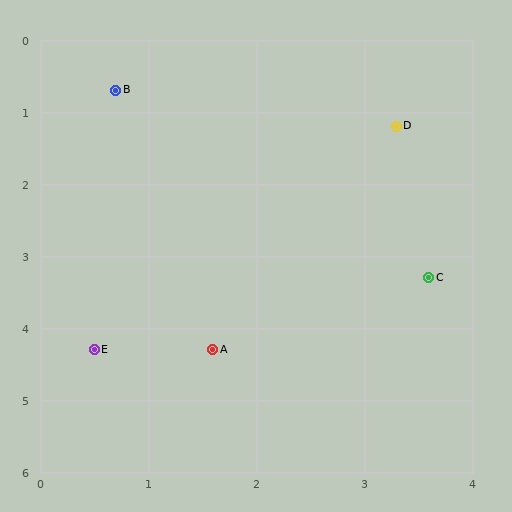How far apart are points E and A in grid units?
Points E and A are about 1.1 grid units apart.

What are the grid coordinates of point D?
Point D is at approximately (3.3, 1.2).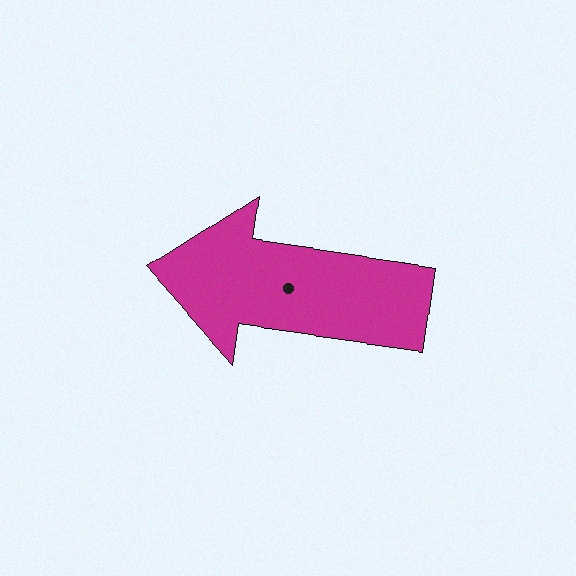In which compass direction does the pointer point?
West.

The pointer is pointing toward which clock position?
Roughly 9 o'clock.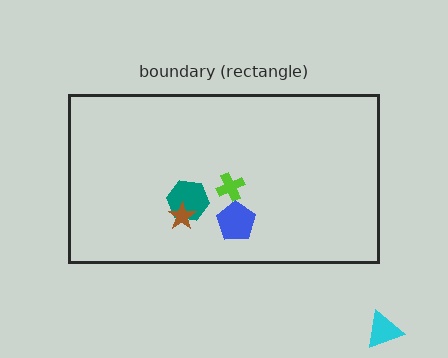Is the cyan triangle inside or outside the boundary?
Outside.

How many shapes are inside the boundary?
4 inside, 1 outside.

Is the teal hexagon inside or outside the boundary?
Inside.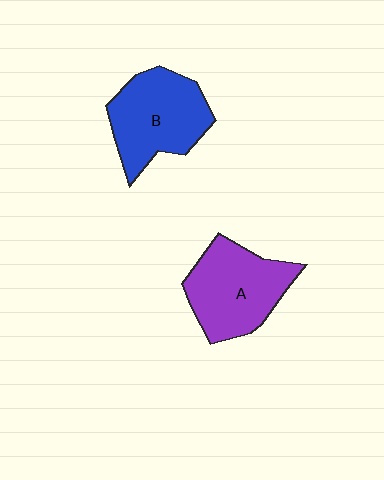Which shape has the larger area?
Shape B (blue).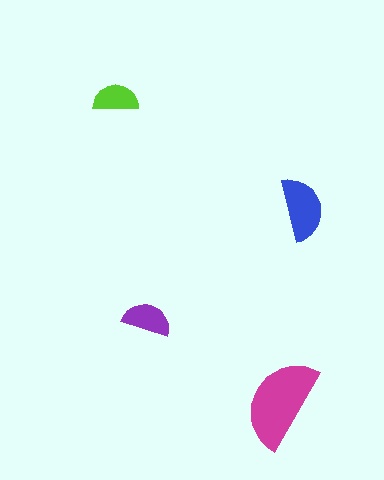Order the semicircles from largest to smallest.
the magenta one, the blue one, the purple one, the lime one.